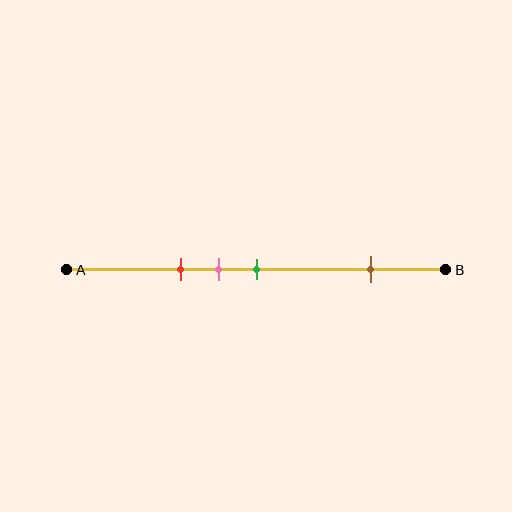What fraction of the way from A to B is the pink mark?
The pink mark is approximately 40% (0.4) of the way from A to B.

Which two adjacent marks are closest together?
The pink and green marks are the closest adjacent pair.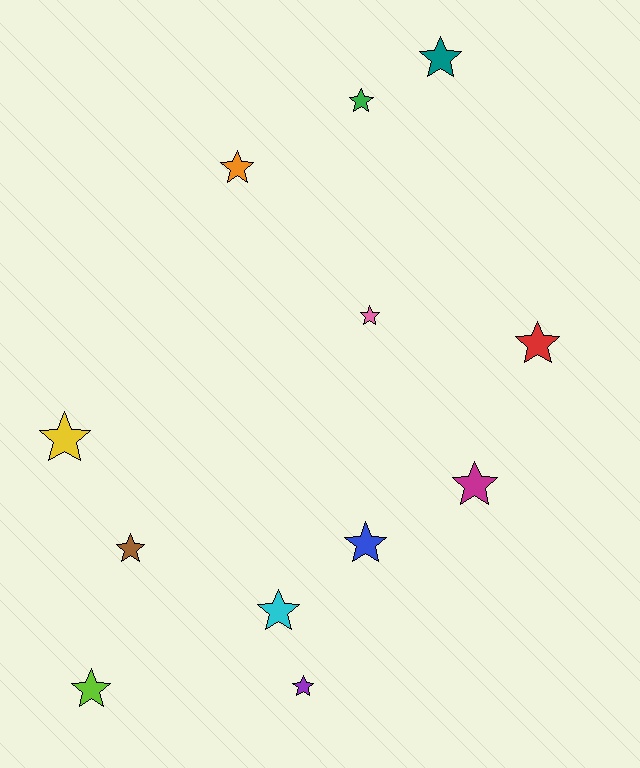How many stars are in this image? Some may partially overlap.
There are 12 stars.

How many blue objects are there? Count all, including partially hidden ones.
There is 1 blue object.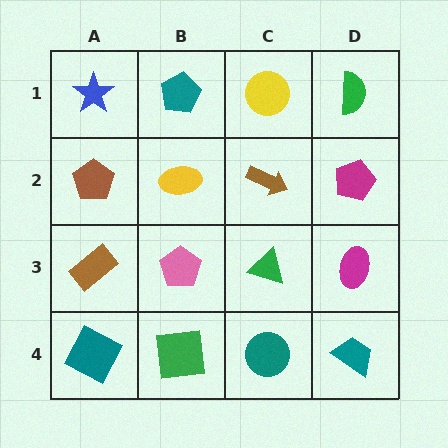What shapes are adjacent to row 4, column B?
A pink pentagon (row 3, column B), a teal square (row 4, column A), a teal circle (row 4, column C).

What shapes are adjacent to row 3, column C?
A brown arrow (row 2, column C), a teal circle (row 4, column C), a pink pentagon (row 3, column B), a magenta ellipse (row 3, column D).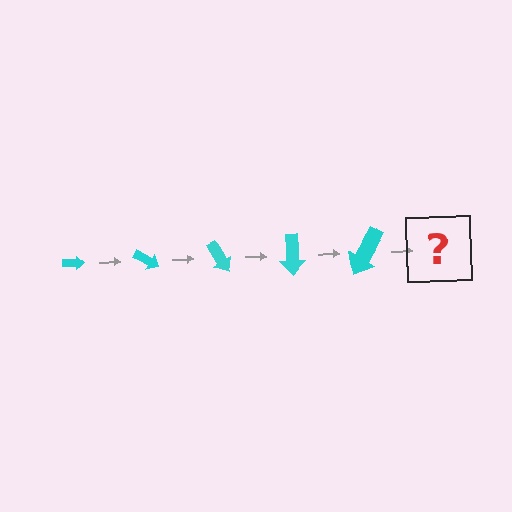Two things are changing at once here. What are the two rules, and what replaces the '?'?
The two rules are that the arrow grows larger each step and it rotates 30 degrees each step. The '?' should be an arrow, larger than the previous one and rotated 150 degrees from the start.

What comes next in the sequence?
The next element should be an arrow, larger than the previous one and rotated 150 degrees from the start.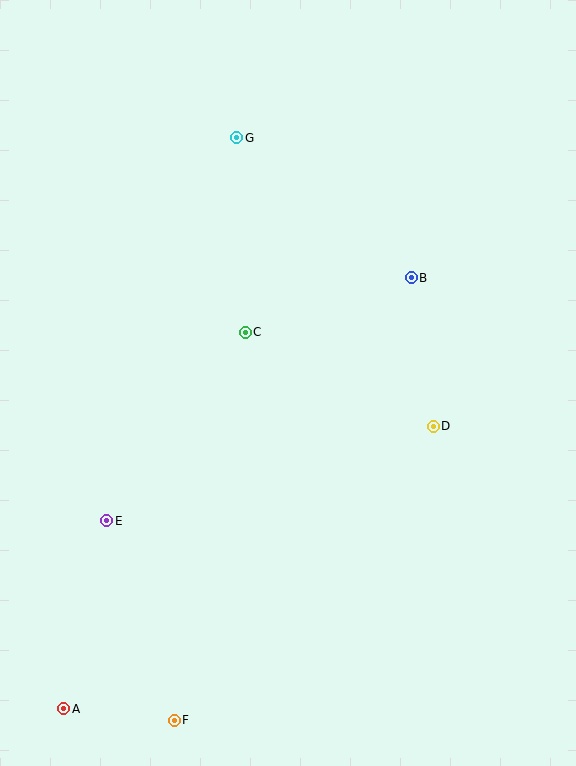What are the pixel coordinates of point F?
Point F is at (174, 720).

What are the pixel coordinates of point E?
Point E is at (107, 521).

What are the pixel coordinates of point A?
Point A is at (64, 709).